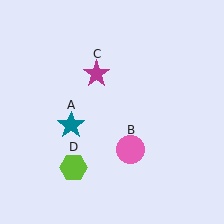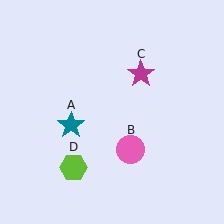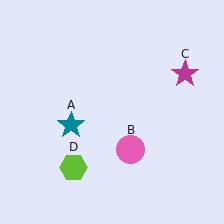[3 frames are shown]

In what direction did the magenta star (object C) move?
The magenta star (object C) moved right.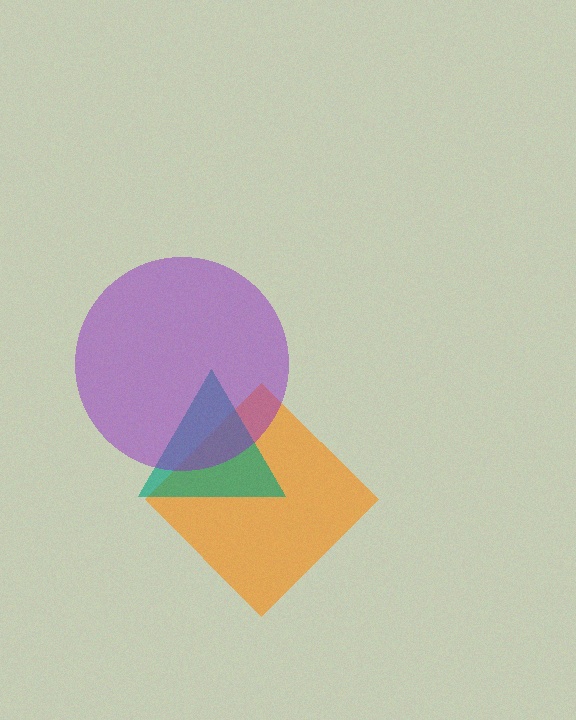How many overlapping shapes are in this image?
There are 3 overlapping shapes in the image.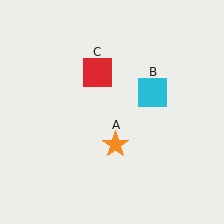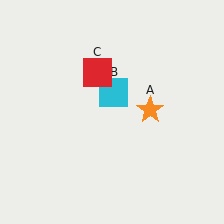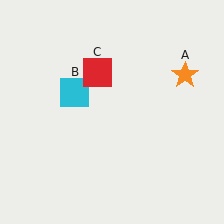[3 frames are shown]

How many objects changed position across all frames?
2 objects changed position: orange star (object A), cyan square (object B).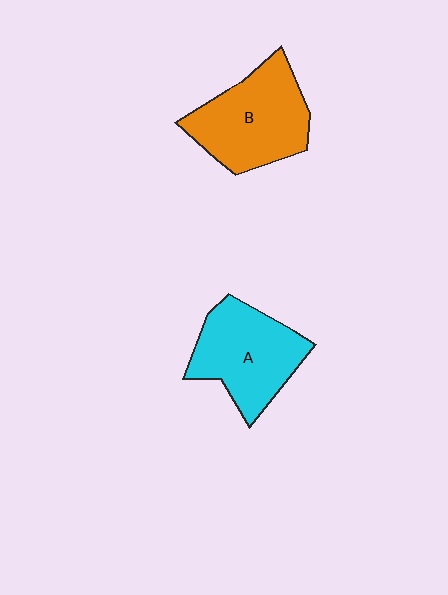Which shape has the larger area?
Shape B (orange).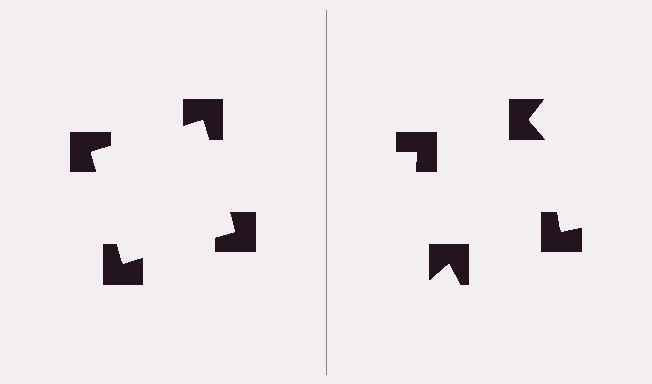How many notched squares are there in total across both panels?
8 — 4 on each side.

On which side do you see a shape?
An illusory square appears on the left side. On the right side the wedge cuts are rotated, so no coherent shape forms.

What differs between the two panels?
The notched squares are positioned identically on both sides; only the wedge orientations differ. On the left they align to a square; on the right they are misaligned.